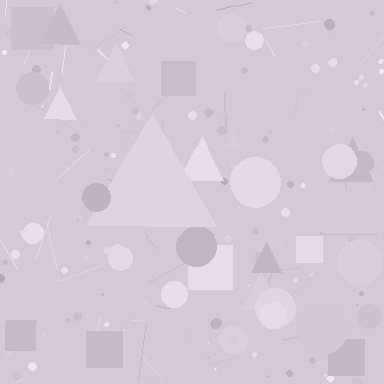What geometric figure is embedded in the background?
A triangle is embedded in the background.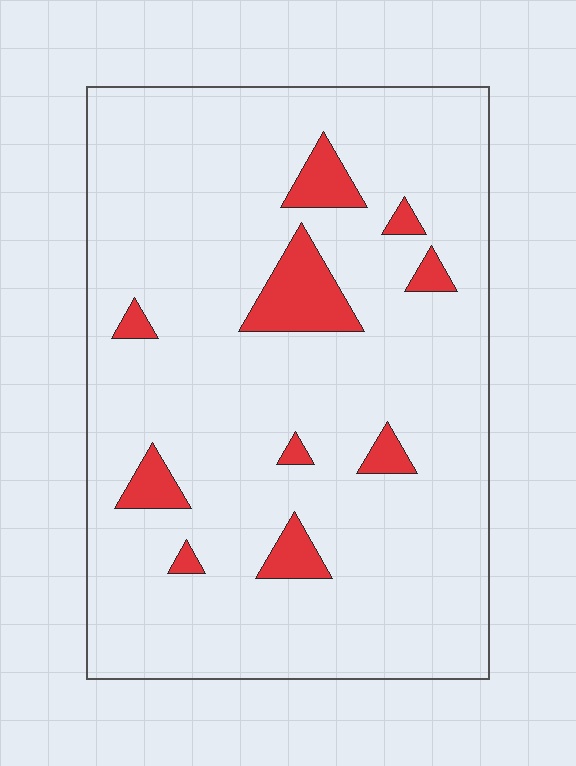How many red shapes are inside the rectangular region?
10.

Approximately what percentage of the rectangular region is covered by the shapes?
Approximately 10%.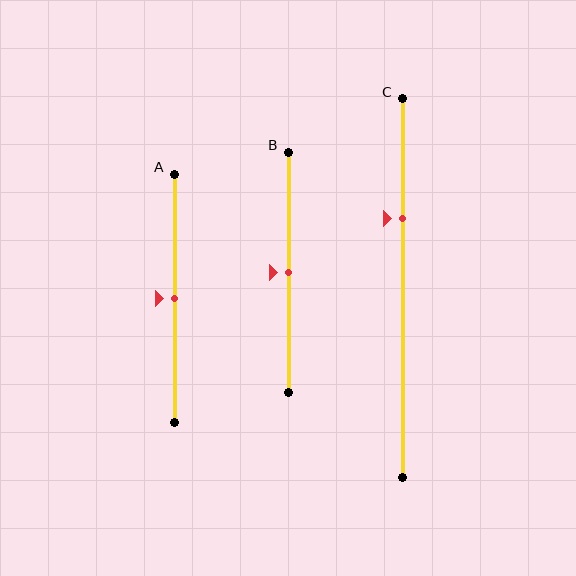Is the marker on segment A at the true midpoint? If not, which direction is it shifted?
Yes, the marker on segment A is at the true midpoint.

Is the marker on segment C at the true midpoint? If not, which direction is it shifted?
No, the marker on segment C is shifted upward by about 18% of the segment length.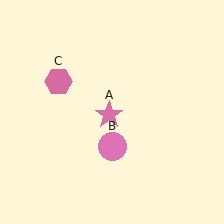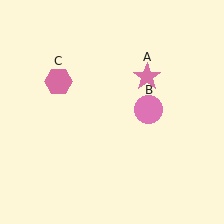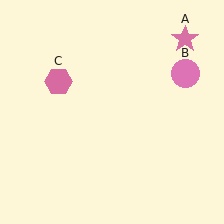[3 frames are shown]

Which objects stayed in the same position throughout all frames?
Pink hexagon (object C) remained stationary.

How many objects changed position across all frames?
2 objects changed position: pink star (object A), pink circle (object B).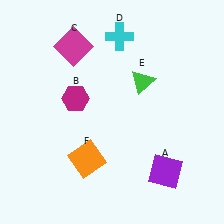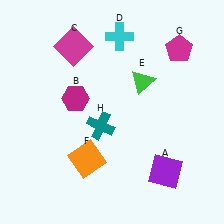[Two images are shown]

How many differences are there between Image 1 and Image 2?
There are 2 differences between the two images.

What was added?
A magenta pentagon (G), a teal cross (H) were added in Image 2.